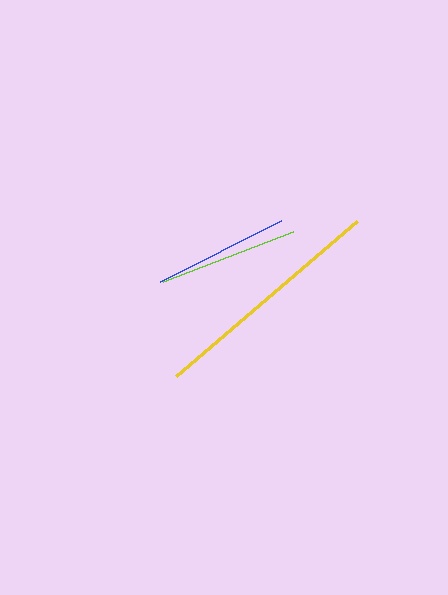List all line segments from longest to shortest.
From longest to shortest: yellow, lime, blue.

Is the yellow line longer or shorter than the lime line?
The yellow line is longer than the lime line.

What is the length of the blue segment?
The blue segment is approximately 135 pixels long.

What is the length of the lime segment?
The lime segment is approximately 139 pixels long.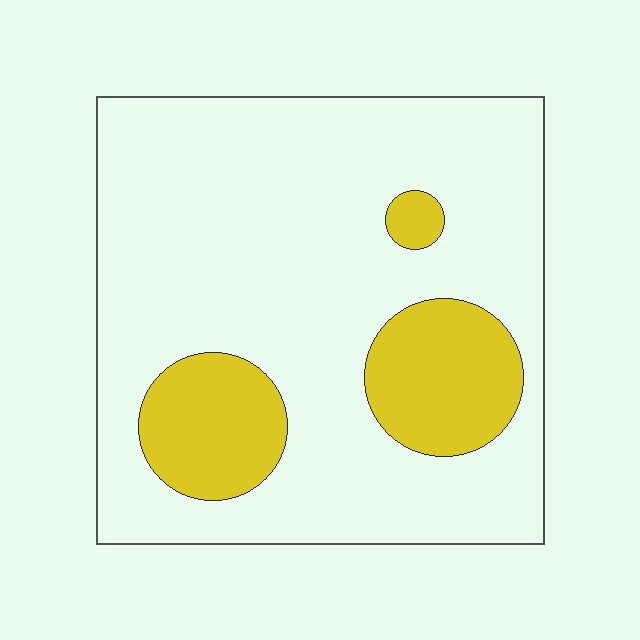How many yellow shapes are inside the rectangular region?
3.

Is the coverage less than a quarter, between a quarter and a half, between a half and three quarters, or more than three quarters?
Less than a quarter.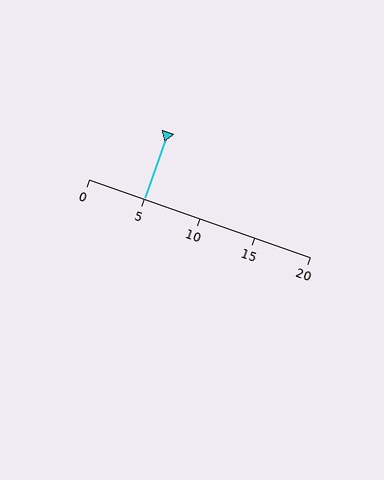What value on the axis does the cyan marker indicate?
The marker indicates approximately 5.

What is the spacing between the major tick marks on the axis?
The major ticks are spaced 5 apart.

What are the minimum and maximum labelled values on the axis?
The axis runs from 0 to 20.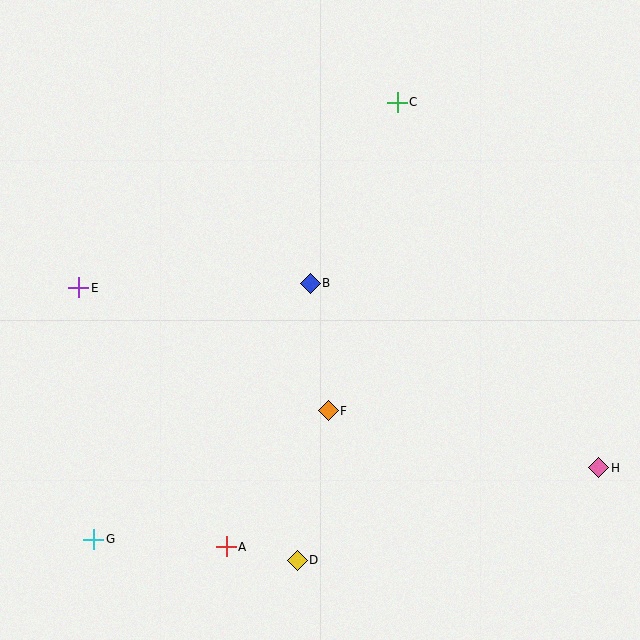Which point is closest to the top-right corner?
Point C is closest to the top-right corner.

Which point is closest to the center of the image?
Point B at (310, 283) is closest to the center.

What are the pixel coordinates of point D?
Point D is at (297, 560).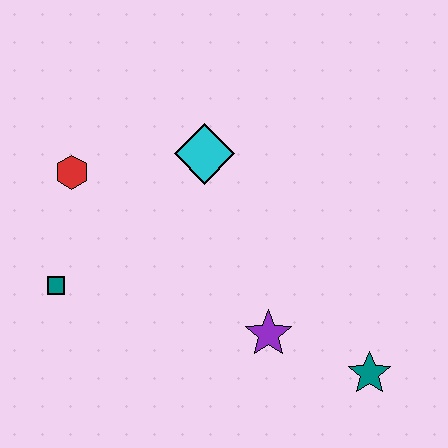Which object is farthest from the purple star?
The red hexagon is farthest from the purple star.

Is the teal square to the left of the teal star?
Yes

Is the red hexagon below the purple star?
No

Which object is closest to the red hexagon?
The teal square is closest to the red hexagon.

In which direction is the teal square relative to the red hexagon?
The teal square is below the red hexagon.